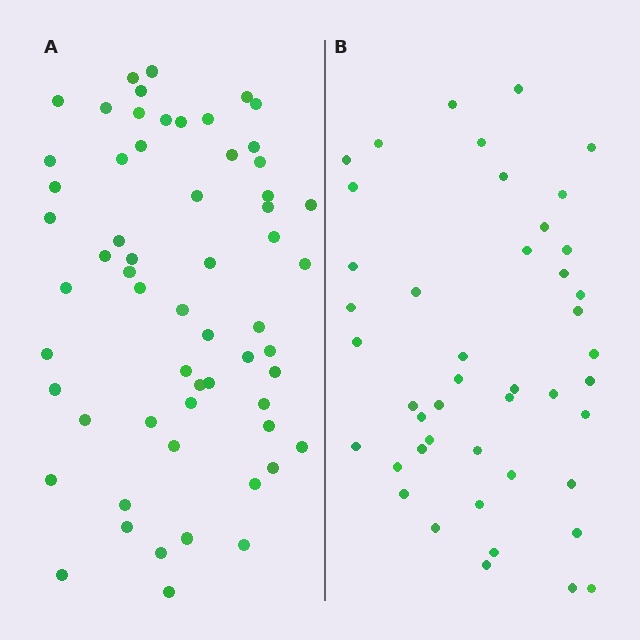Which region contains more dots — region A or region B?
Region A (the left region) has more dots.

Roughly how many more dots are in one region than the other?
Region A has approximately 15 more dots than region B.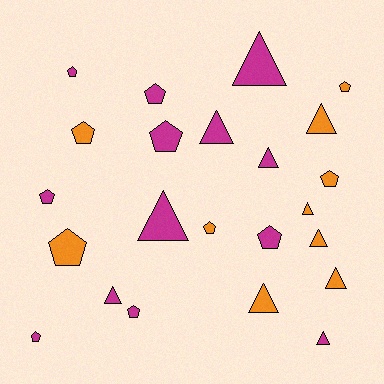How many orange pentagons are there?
There are 5 orange pentagons.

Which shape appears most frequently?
Pentagon, with 12 objects.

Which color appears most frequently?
Magenta, with 13 objects.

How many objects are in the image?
There are 23 objects.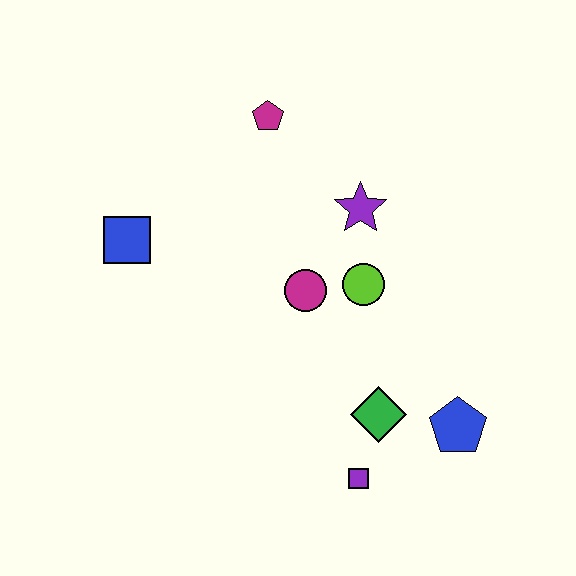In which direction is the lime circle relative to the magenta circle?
The lime circle is to the right of the magenta circle.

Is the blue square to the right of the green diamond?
No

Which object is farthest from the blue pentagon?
The blue square is farthest from the blue pentagon.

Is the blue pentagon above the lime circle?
No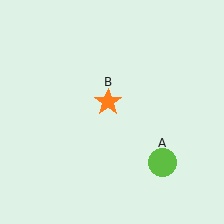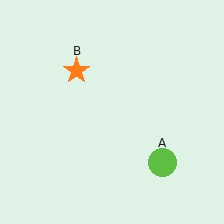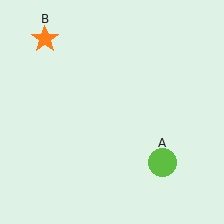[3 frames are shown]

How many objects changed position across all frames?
1 object changed position: orange star (object B).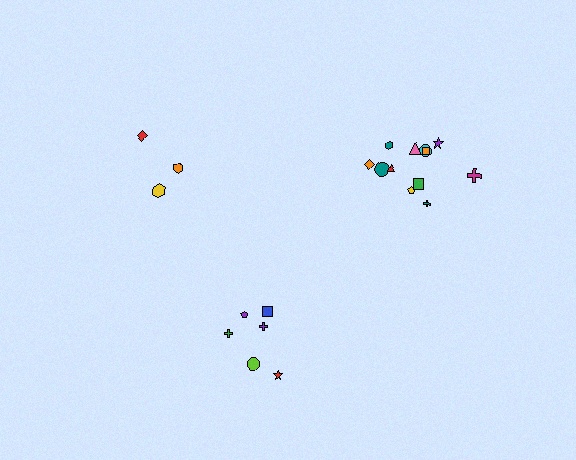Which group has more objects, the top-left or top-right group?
The top-right group.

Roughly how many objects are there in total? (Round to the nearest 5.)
Roughly 20 objects in total.